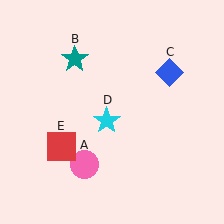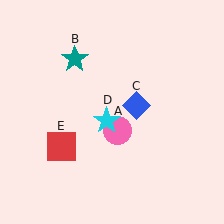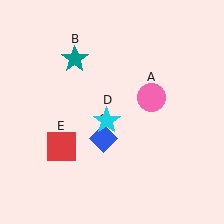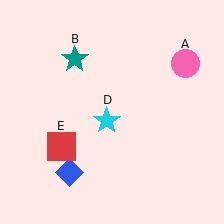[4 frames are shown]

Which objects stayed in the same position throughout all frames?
Teal star (object B) and cyan star (object D) and red square (object E) remained stationary.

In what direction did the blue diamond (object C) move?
The blue diamond (object C) moved down and to the left.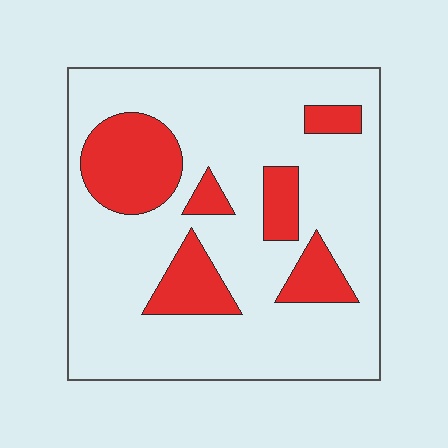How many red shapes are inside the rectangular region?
6.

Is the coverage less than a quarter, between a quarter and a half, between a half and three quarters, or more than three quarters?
Less than a quarter.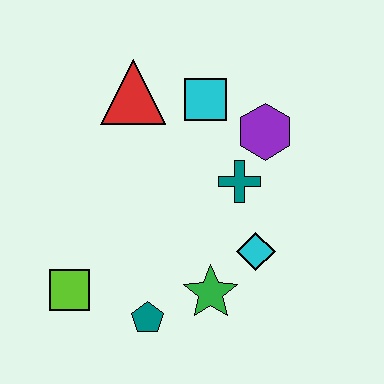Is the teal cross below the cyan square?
Yes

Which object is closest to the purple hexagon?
The teal cross is closest to the purple hexagon.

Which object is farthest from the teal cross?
The lime square is farthest from the teal cross.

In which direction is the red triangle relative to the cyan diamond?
The red triangle is above the cyan diamond.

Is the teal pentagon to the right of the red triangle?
Yes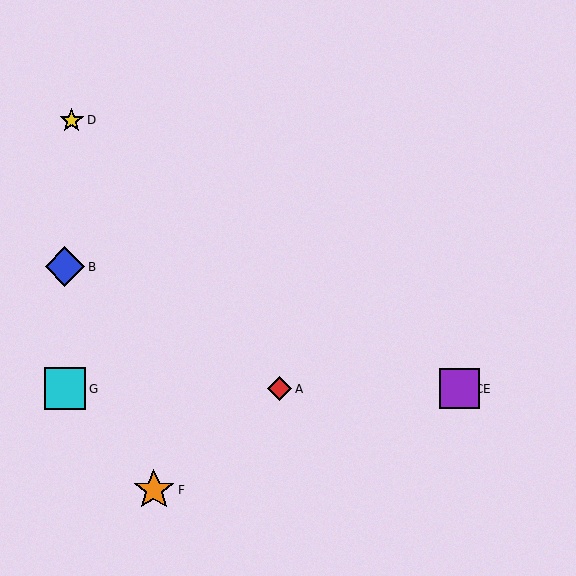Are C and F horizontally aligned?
No, C is at y≈389 and F is at y≈490.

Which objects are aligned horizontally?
Objects A, C, E, G are aligned horizontally.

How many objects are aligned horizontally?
4 objects (A, C, E, G) are aligned horizontally.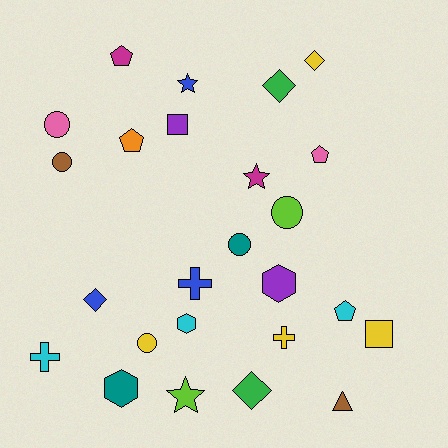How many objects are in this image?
There are 25 objects.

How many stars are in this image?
There are 3 stars.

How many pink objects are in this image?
There are 2 pink objects.